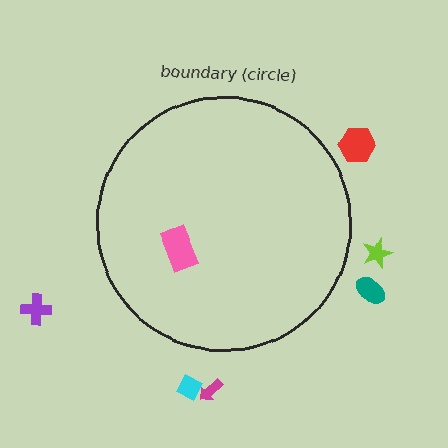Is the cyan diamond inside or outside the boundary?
Outside.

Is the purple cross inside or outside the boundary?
Outside.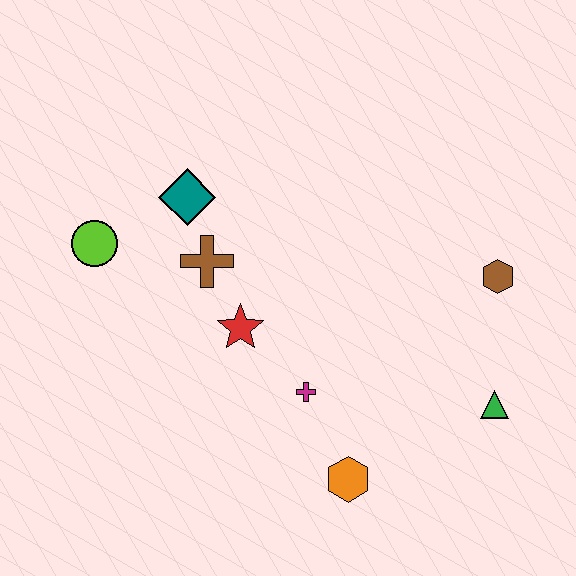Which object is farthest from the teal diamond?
The green triangle is farthest from the teal diamond.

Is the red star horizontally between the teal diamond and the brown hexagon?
Yes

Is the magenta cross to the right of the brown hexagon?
No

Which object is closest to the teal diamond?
The brown cross is closest to the teal diamond.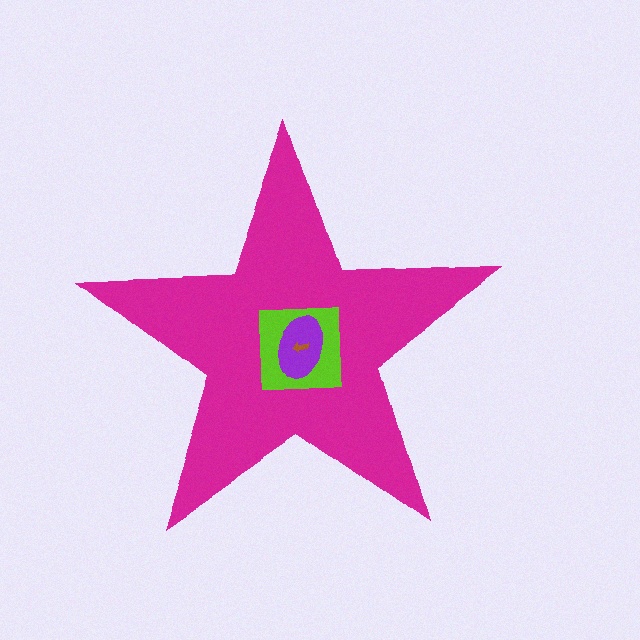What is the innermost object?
The brown arrow.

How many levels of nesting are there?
4.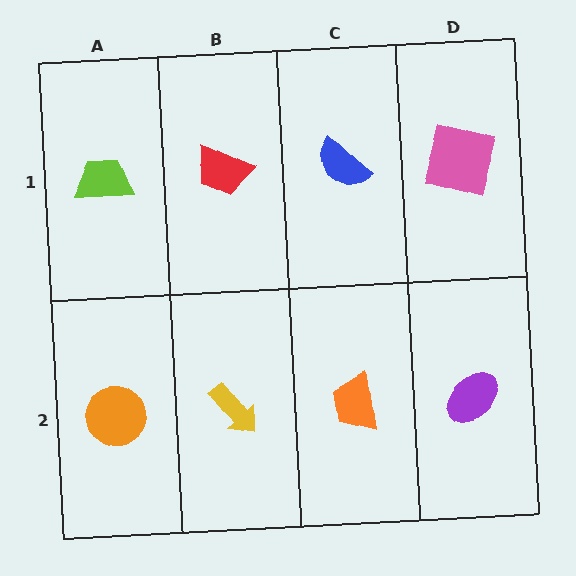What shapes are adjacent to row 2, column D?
A pink square (row 1, column D), an orange trapezoid (row 2, column C).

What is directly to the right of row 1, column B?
A blue semicircle.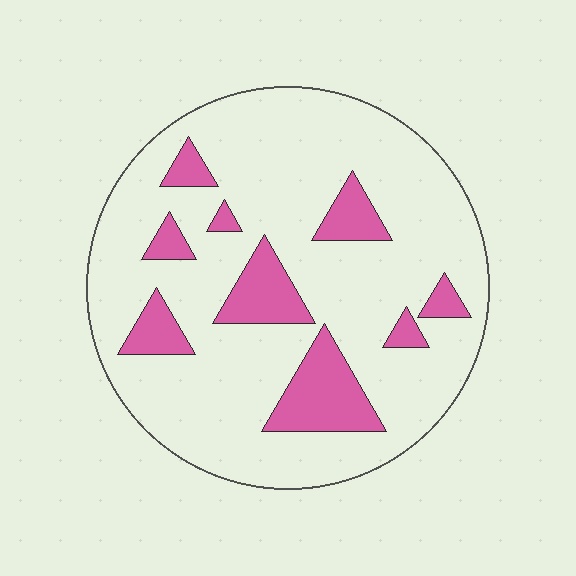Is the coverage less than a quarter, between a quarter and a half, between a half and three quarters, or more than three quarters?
Less than a quarter.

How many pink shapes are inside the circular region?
9.